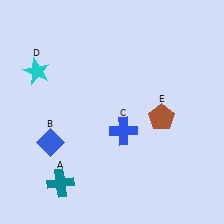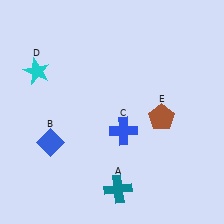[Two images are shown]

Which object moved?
The teal cross (A) moved right.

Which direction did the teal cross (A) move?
The teal cross (A) moved right.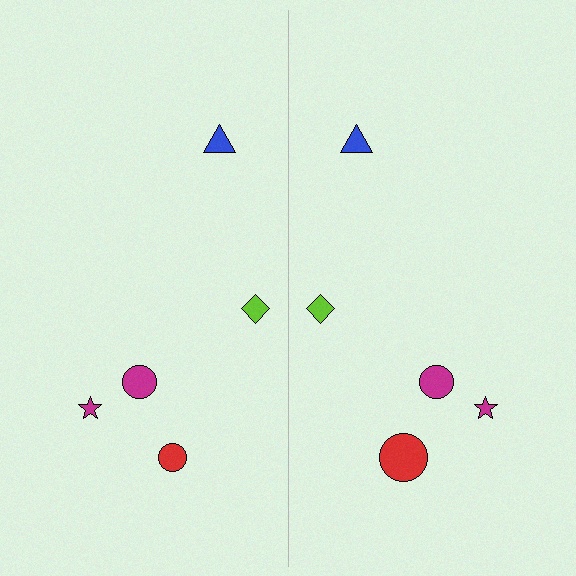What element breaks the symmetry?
The red circle on the right side has a different size than its mirror counterpart.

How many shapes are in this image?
There are 10 shapes in this image.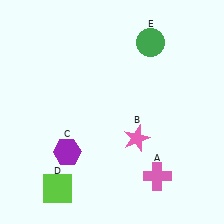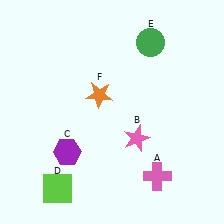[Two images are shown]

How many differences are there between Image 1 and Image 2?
There is 1 difference between the two images.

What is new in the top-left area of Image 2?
An orange star (F) was added in the top-left area of Image 2.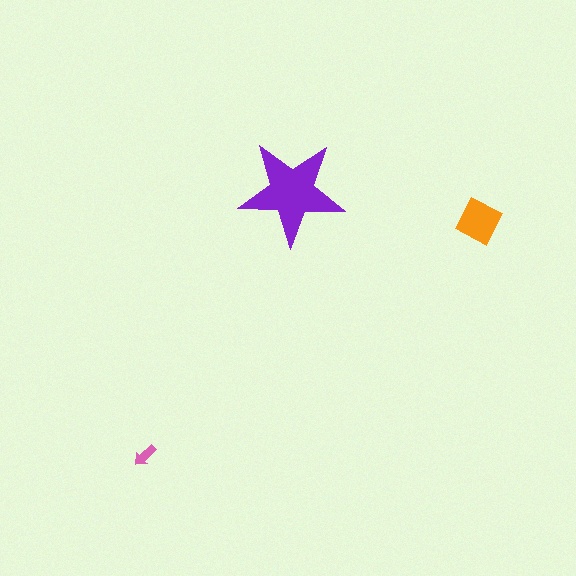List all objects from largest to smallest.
The purple star, the orange square, the pink arrow.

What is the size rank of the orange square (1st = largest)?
2nd.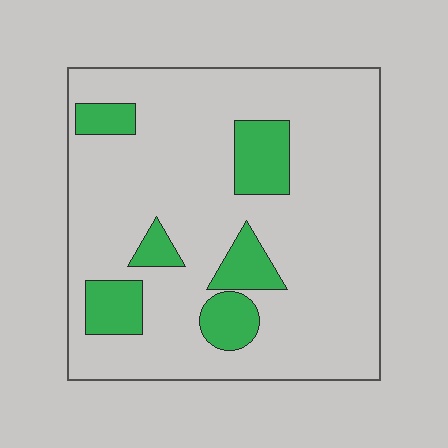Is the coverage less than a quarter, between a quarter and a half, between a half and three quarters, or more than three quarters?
Less than a quarter.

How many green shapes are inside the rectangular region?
6.